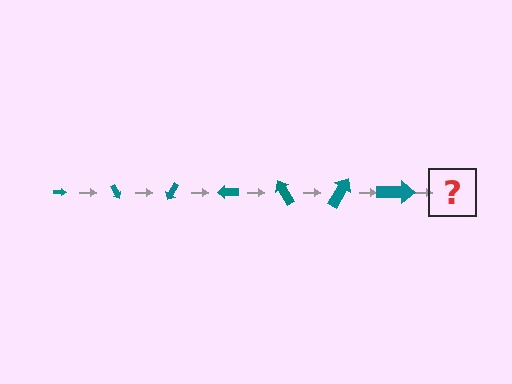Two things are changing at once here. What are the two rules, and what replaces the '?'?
The two rules are that the arrow grows larger each step and it rotates 60 degrees each step. The '?' should be an arrow, larger than the previous one and rotated 420 degrees from the start.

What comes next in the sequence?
The next element should be an arrow, larger than the previous one and rotated 420 degrees from the start.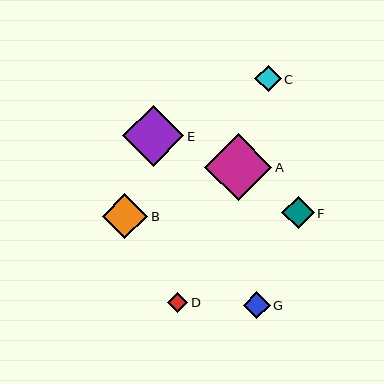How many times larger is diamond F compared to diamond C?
Diamond F is approximately 1.2 times the size of diamond C.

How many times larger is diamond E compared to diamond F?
Diamond E is approximately 1.9 times the size of diamond F.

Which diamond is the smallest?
Diamond D is the smallest with a size of approximately 20 pixels.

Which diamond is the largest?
Diamond A is the largest with a size of approximately 67 pixels.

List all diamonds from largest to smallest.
From largest to smallest: A, E, B, F, G, C, D.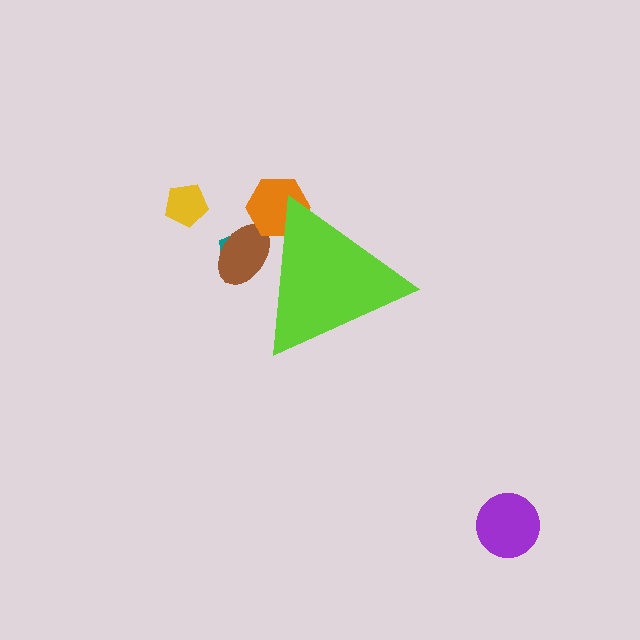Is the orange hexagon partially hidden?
Yes, the orange hexagon is partially hidden behind the lime triangle.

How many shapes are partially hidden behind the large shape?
3 shapes are partially hidden.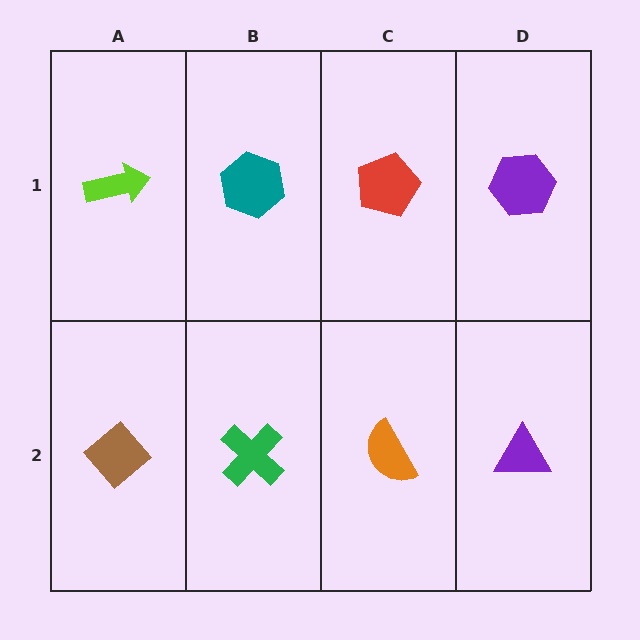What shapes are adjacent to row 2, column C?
A red pentagon (row 1, column C), a green cross (row 2, column B), a purple triangle (row 2, column D).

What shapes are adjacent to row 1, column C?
An orange semicircle (row 2, column C), a teal hexagon (row 1, column B), a purple hexagon (row 1, column D).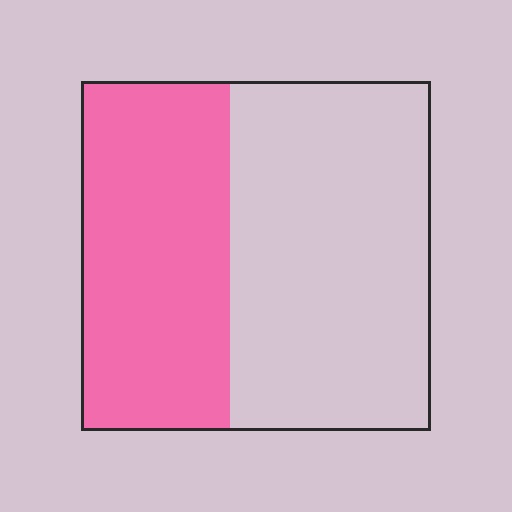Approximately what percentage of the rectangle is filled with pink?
Approximately 45%.